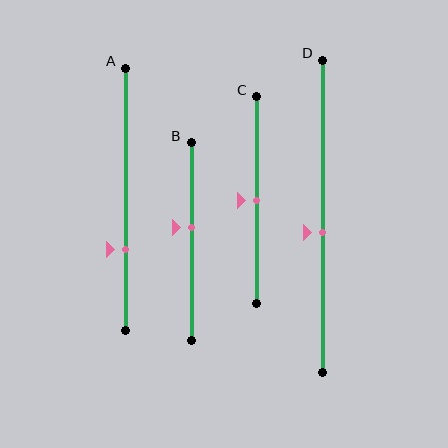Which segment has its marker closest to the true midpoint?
Segment C has its marker closest to the true midpoint.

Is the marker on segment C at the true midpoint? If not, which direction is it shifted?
Yes, the marker on segment C is at the true midpoint.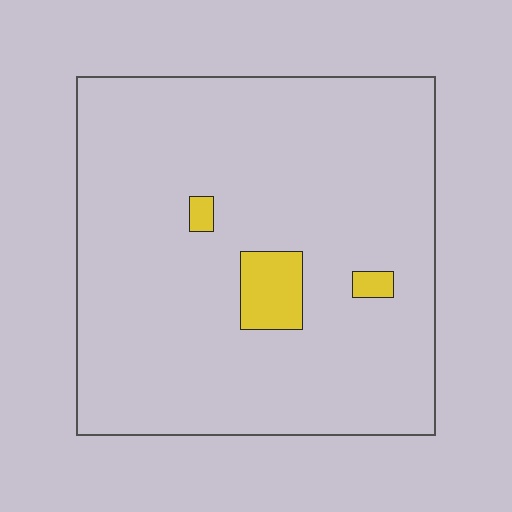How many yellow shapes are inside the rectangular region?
3.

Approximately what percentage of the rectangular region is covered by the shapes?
Approximately 5%.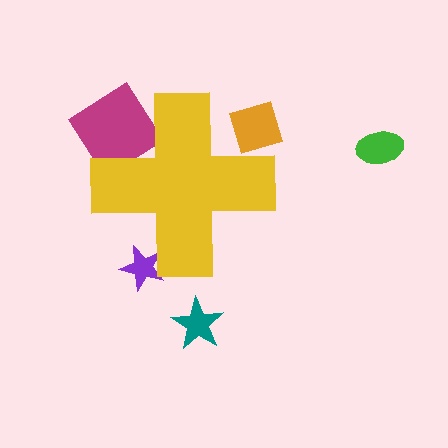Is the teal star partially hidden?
No, the teal star is fully visible.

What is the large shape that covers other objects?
A yellow cross.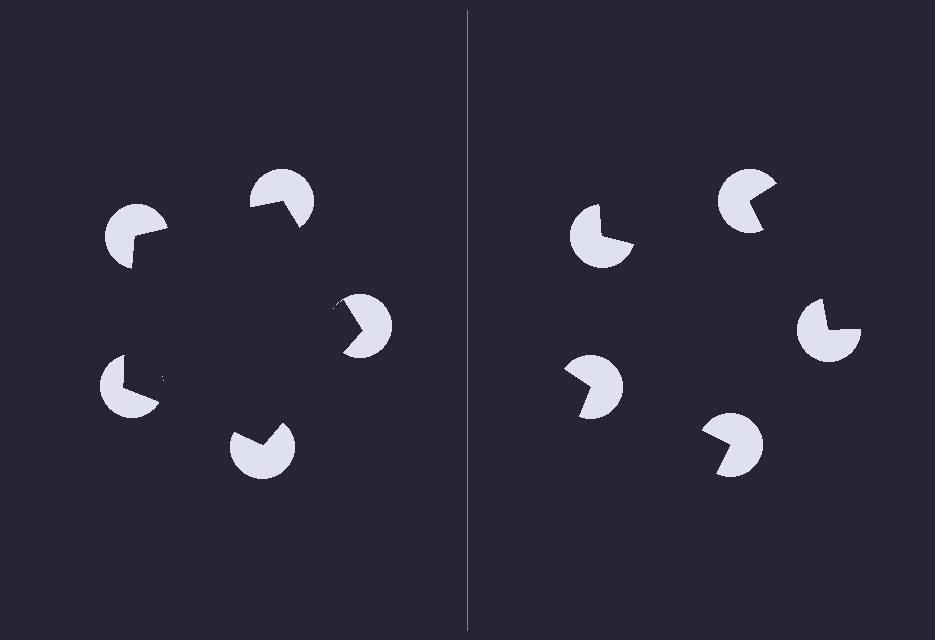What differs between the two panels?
The pac-man discs are positioned identically on both sides; only the wedge orientations differ. On the left they align to a pentagon; on the right they are misaligned.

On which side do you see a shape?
An illusory pentagon appears on the left side. On the right side the wedge cuts are rotated, so no coherent shape forms.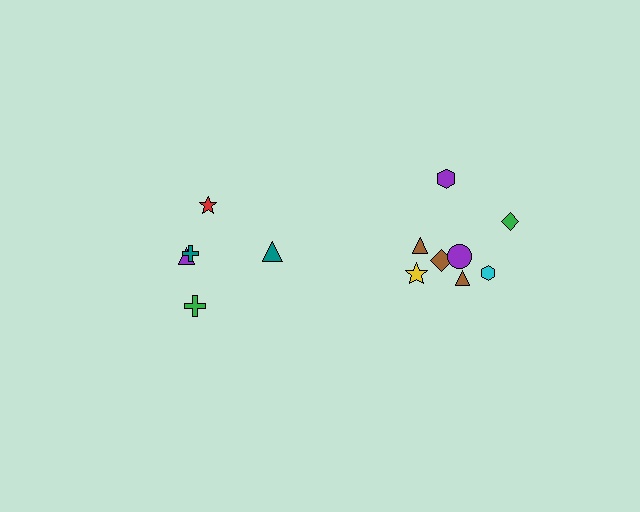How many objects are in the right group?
There are 8 objects.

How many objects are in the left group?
There are 5 objects.